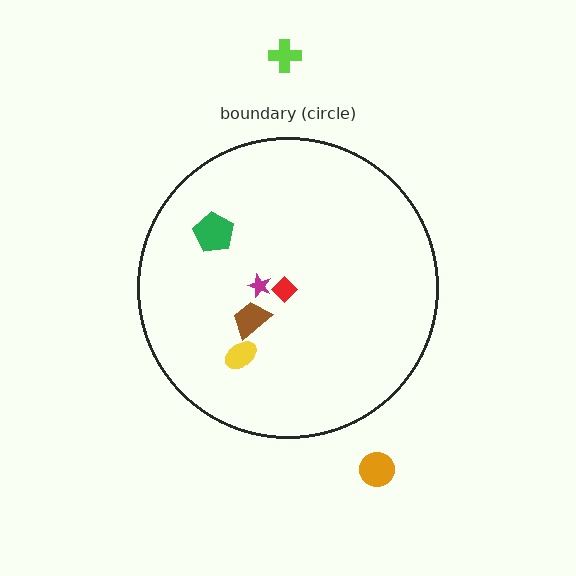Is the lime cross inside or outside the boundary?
Outside.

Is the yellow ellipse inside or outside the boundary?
Inside.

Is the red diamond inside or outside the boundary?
Inside.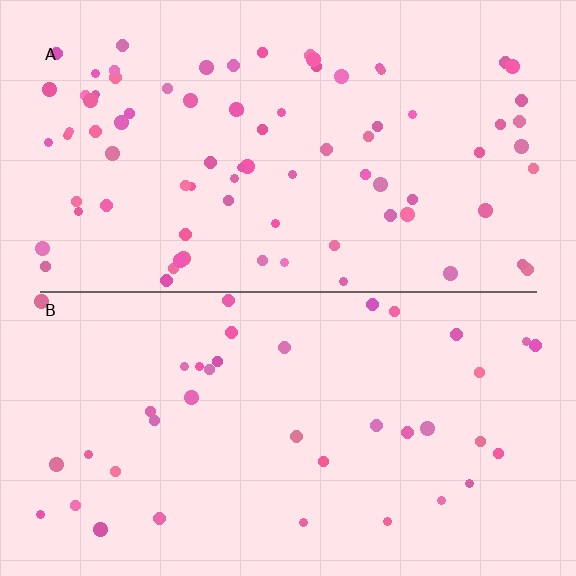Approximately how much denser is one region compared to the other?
Approximately 2.1× — region A over region B.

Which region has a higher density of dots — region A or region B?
A (the top).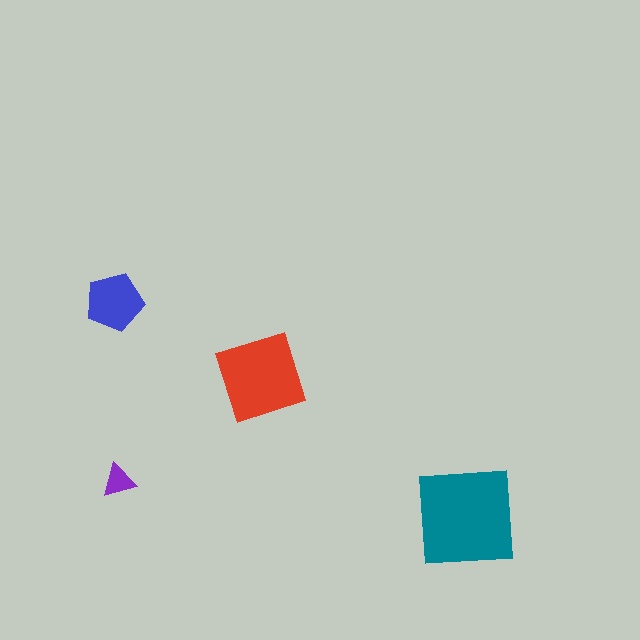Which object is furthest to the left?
The blue pentagon is leftmost.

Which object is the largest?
The teal square.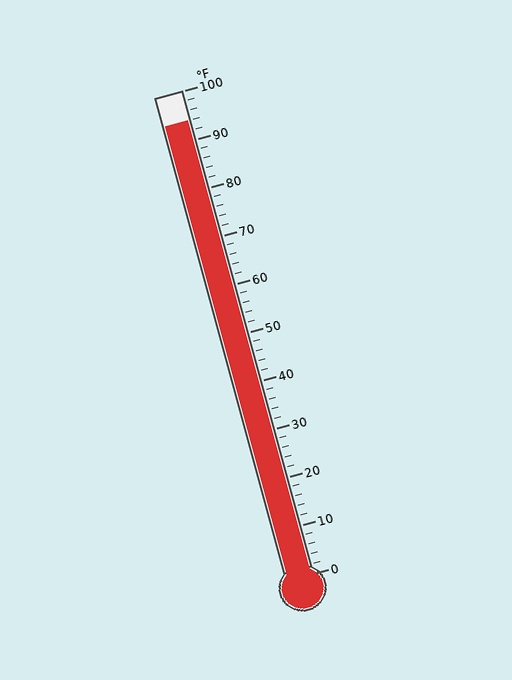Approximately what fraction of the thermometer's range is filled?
The thermometer is filled to approximately 95% of its range.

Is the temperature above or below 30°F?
The temperature is above 30°F.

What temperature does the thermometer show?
The thermometer shows approximately 94°F.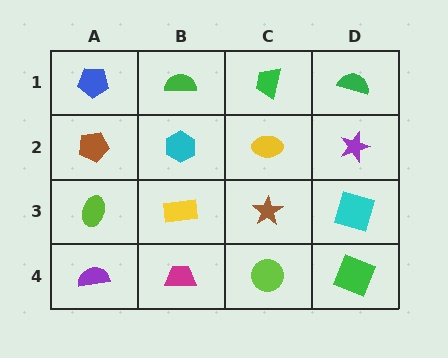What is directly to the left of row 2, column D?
A yellow ellipse.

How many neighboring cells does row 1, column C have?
3.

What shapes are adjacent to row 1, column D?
A purple star (row 2, column D), a green trapezoid (row 1, column C).